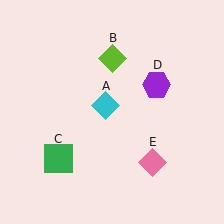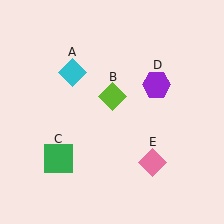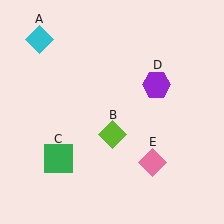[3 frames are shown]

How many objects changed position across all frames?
2 objects changed position: cyan diamond (object A), lime diamond (object B).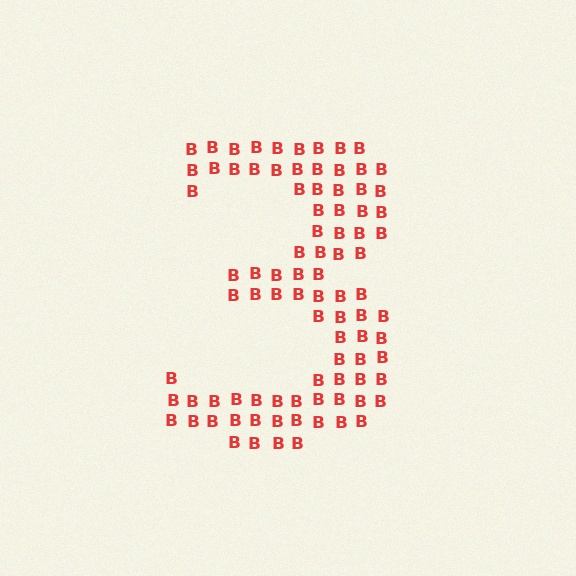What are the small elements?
The small elements are letter B's.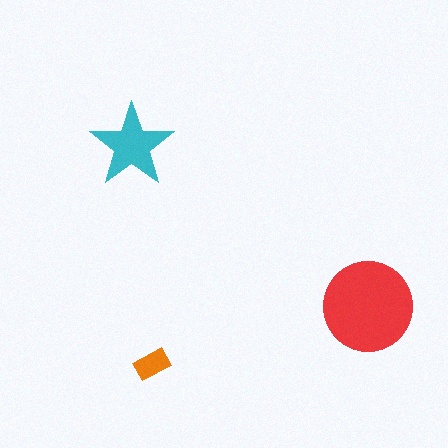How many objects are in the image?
There are 3 objects in the image.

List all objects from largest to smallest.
The red circle, the cyan star, the orange rectangle.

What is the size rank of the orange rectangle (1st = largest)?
3rd.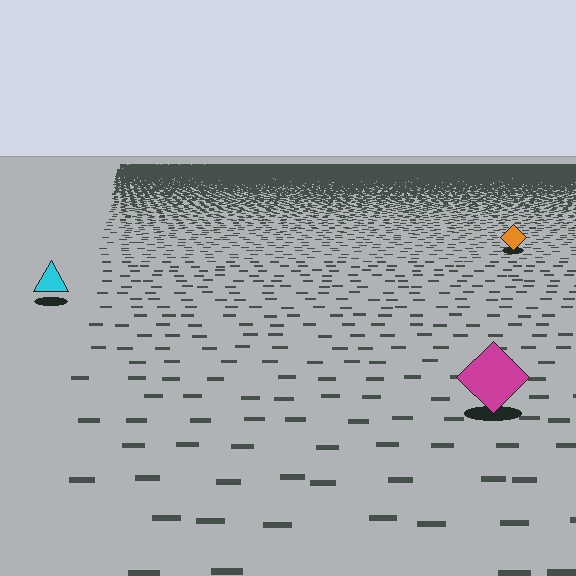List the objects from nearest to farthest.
From nearest to farthest: the magenta diamond, the cyan triangle, the orange diamond.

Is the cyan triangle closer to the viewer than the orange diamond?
Yes. The cyan triangle is closer — you can tell from the texture gradient: the ground texture is coarser near it.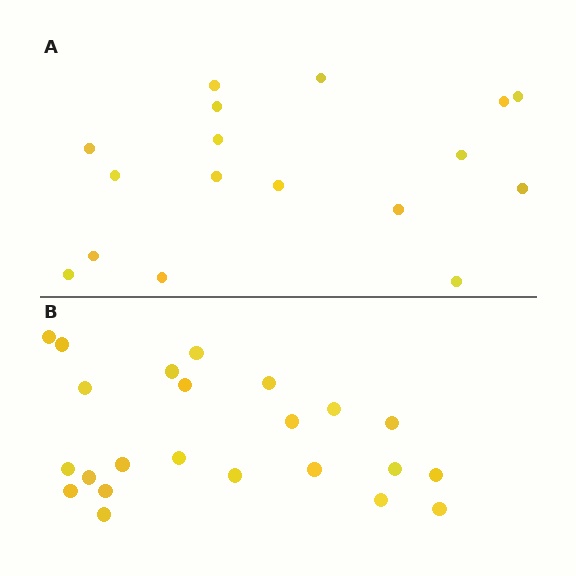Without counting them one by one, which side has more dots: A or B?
Region B (the bottom region) has more dots.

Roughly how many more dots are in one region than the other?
Region B has about 6 more dots than region A.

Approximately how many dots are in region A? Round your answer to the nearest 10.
About 20 dots. (The exact count is 17, which rounds to 20.)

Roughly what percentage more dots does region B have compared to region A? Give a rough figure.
About 35% more.